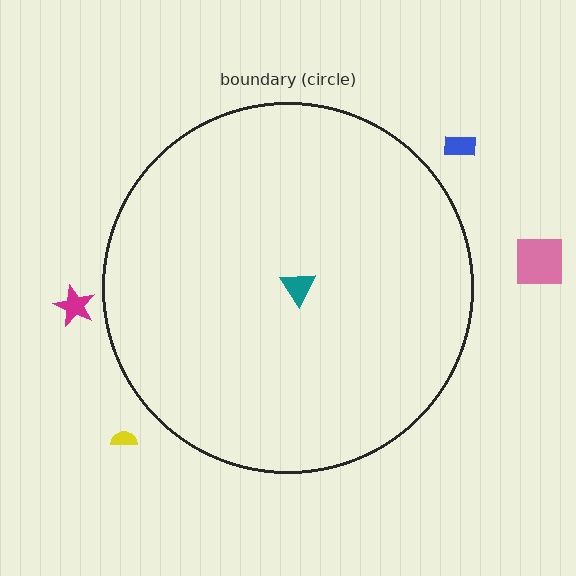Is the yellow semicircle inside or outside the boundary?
Outside.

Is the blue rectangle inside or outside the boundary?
Outside.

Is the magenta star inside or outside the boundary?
Outside.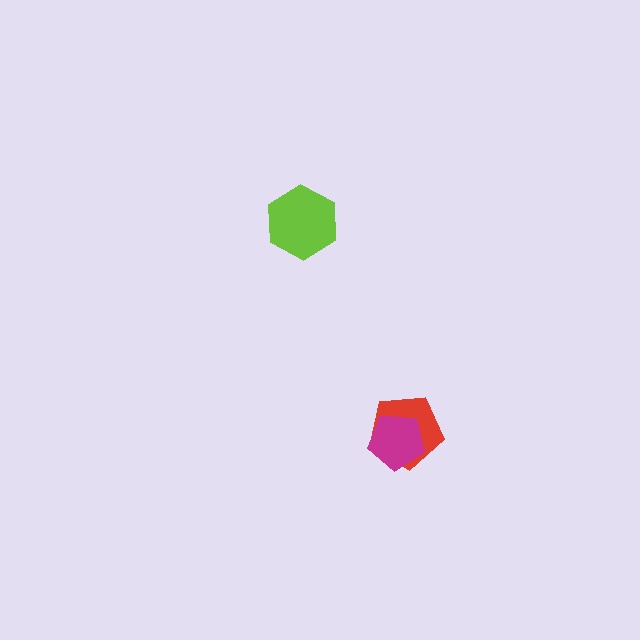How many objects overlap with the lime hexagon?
0 objects overlap with the lime hexagon.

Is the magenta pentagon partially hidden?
No, no other shape covers it.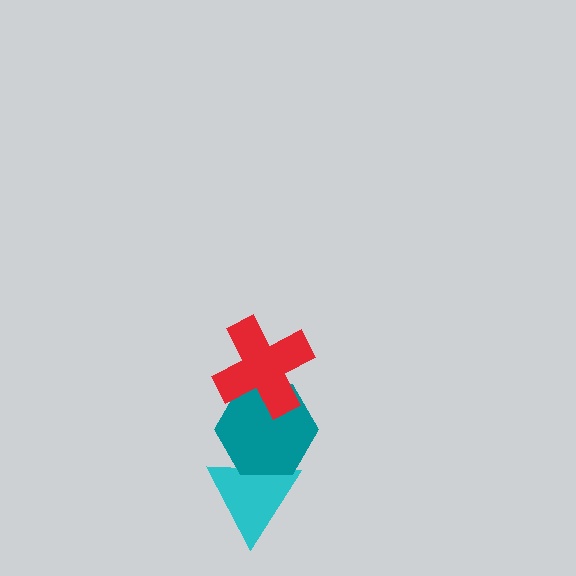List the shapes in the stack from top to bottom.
From top to bottom: the red cross, the teal hexagon, the cyan triangle.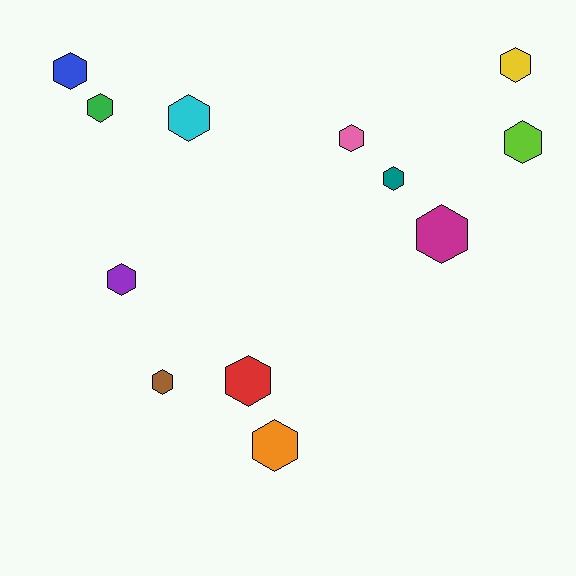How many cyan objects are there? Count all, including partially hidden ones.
There is 1 cyan object.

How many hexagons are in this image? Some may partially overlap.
There are 12 hexagons.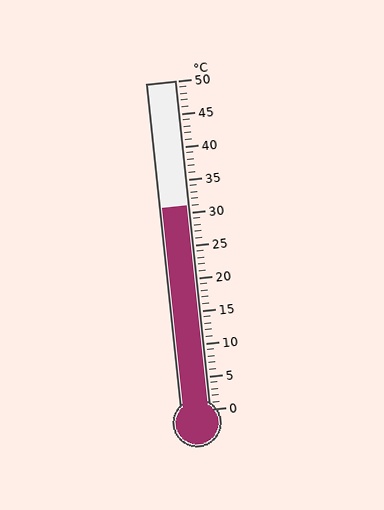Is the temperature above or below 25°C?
The temperature is above 25°C.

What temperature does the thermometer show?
The thermometer shows approximately 31°C.